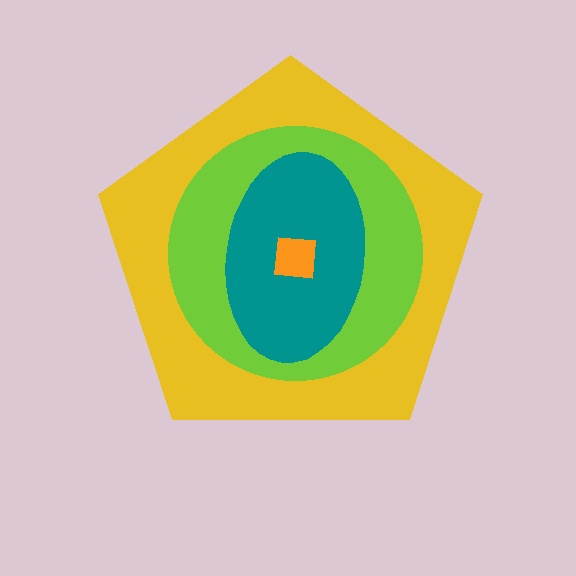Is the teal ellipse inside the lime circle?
Yes.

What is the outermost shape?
The yellow pentagon.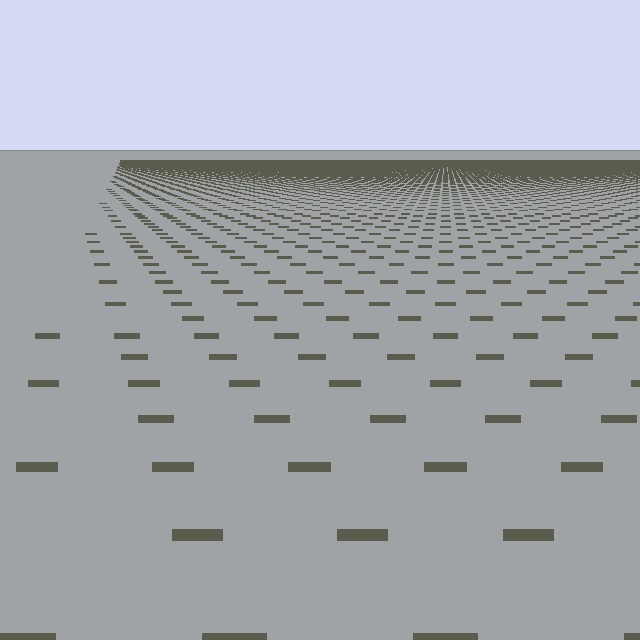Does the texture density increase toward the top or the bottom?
Density increases toward the top.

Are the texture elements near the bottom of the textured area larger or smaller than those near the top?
Larger. Near the bottom, elements are closer to the viewer and appear at a bigger on-screen size.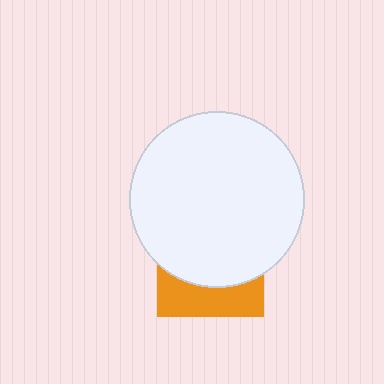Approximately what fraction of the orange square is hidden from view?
Roughly 67% of the orange square is hidden behind the white circle.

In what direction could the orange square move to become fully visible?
The orange square could move down. That would shift it out from behind the white circle entirely.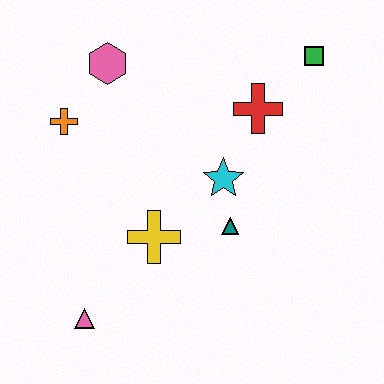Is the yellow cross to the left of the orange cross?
No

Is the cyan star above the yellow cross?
Yes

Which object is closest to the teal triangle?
The cyan star is closest to the teal triangle.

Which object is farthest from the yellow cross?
The green square is farthest from the yellow cross.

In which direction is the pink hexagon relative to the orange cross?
The pink hexagon is above the orange cross.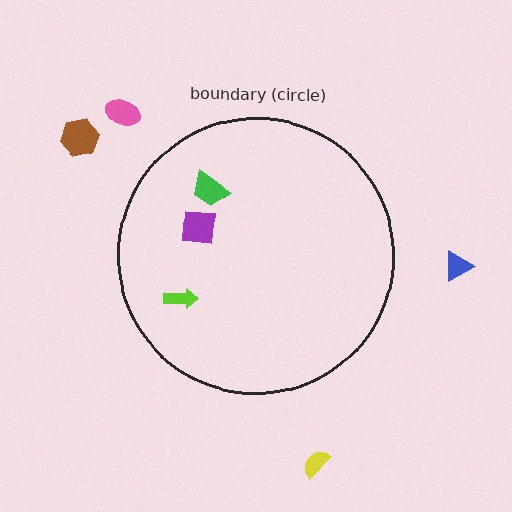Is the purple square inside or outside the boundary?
Inside.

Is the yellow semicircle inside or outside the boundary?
Outside.